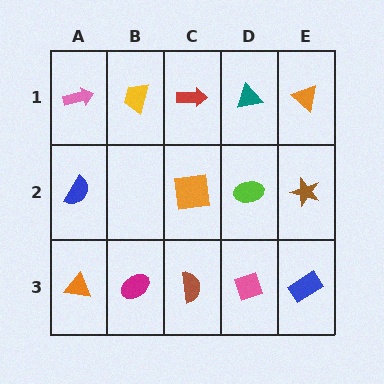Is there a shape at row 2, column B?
No, that cell is empty.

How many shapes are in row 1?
5 shapes.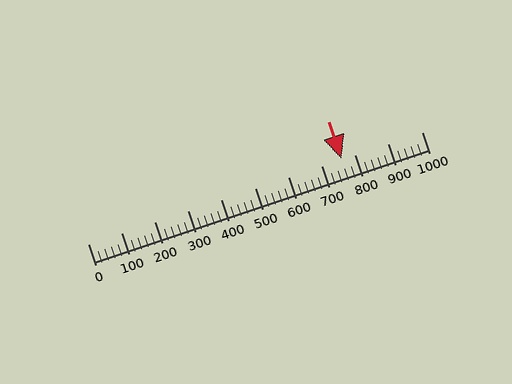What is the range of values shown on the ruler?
The ruler shows values from 0 to 1000.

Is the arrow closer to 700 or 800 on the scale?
The arrow is closer to 800.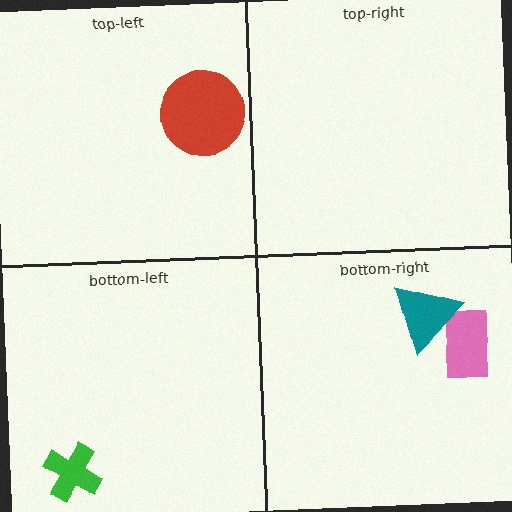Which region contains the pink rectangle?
The bottom-right region.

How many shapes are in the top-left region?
1.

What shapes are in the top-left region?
The red circle.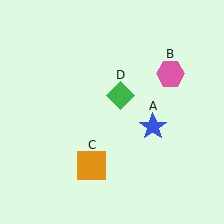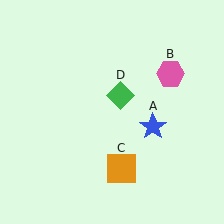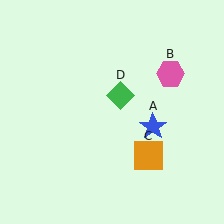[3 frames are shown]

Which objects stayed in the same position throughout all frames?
Blue star (object A) and pink hexagon (object B) and green diamond (object D) remained stationary.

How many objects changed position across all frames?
1 object changed position: orange square (object C).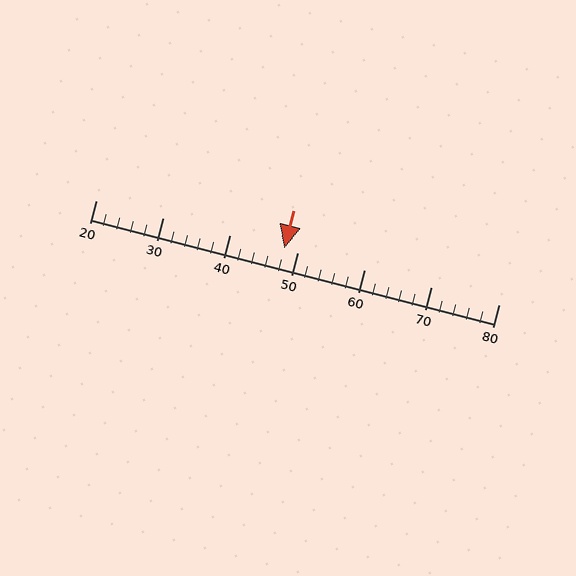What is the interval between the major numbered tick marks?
The major tick marks are spaced 10 units apart.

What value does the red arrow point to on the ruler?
The red arrow points to approximately 48.